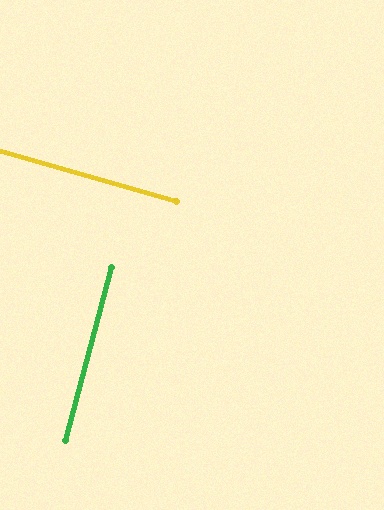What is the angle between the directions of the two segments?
Approximately 89 degrees.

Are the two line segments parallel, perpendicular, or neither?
Perpendicular — they meet at approximately 89°.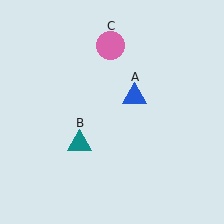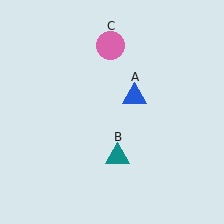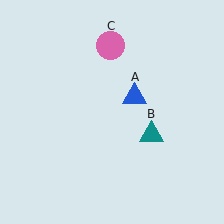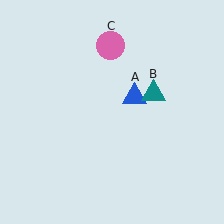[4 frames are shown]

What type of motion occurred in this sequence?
The teal triangle (object B) rotated counterclockwise around the center of the scene.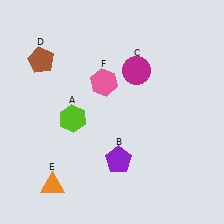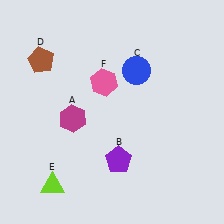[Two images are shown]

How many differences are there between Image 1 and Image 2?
There are 3 differences between the two images.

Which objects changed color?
A changed from lime to magenta. C changed from magenta to blue. E changed from orange to lime.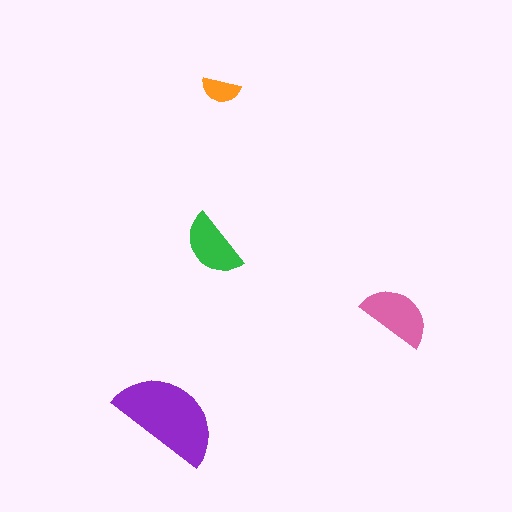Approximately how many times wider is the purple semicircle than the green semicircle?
About 1.5 times wider.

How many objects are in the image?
There are 4 objects in the image.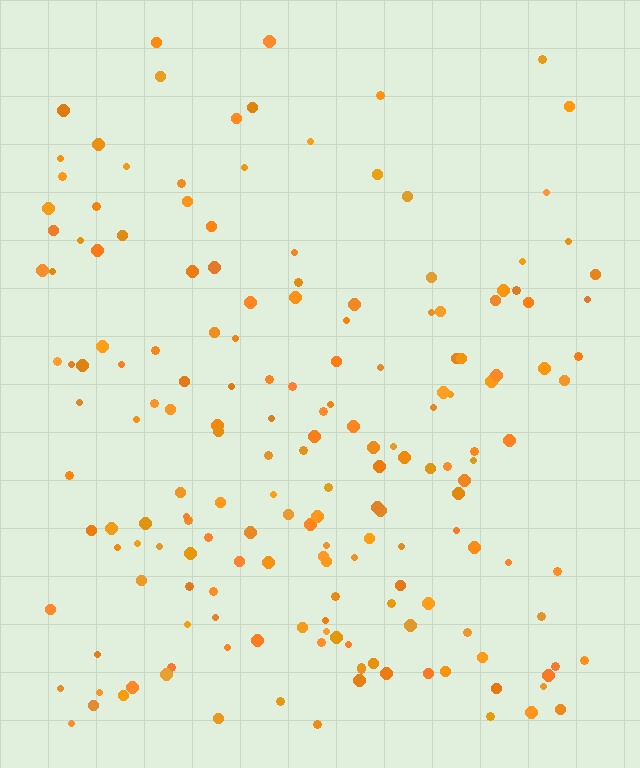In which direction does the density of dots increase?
From top to bottom, with the bottom side densest.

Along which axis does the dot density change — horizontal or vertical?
Vertical.